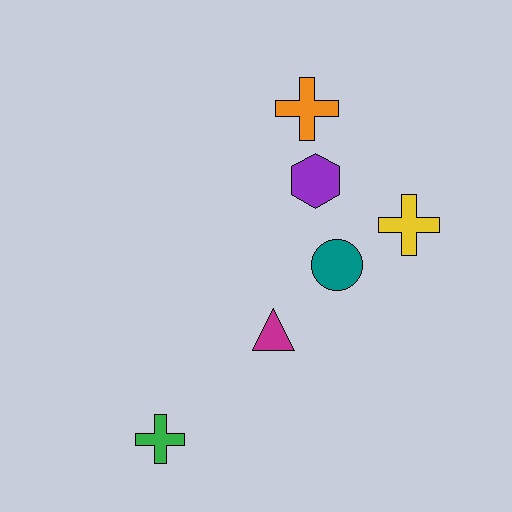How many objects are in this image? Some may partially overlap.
There are 6 objects.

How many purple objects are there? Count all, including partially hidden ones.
There is 1 purple object.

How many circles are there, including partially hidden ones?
There is 1 circle.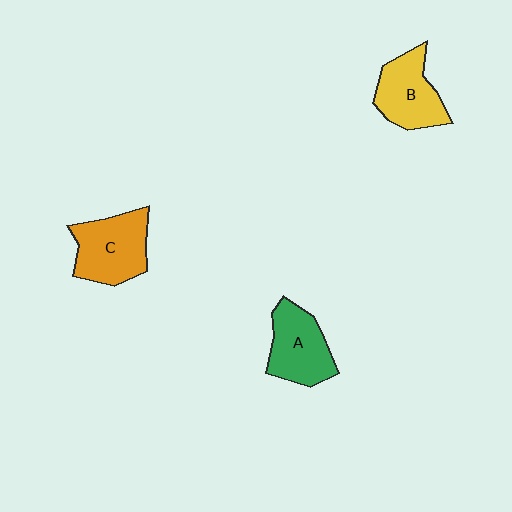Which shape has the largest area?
Shape C (orange).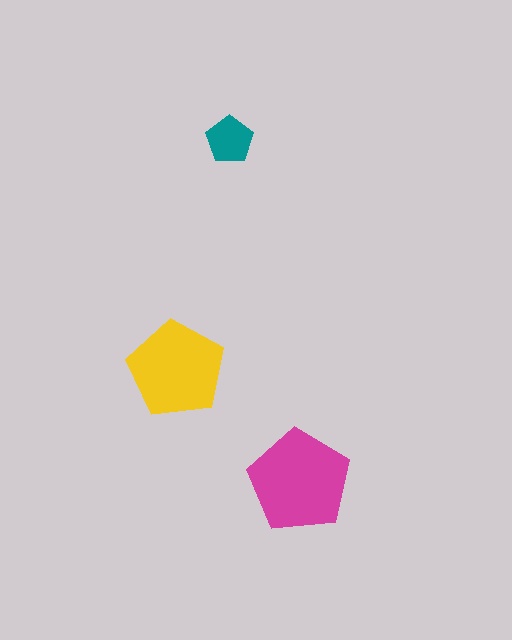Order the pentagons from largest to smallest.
the magenta one, the yellow one, the teal one.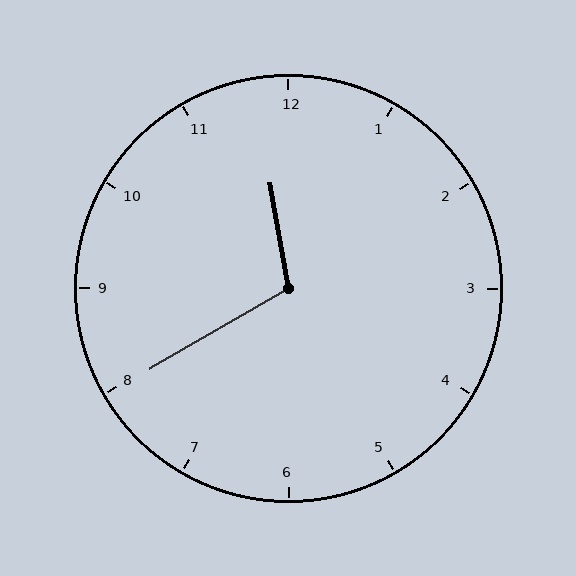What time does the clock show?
11:40.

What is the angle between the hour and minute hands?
Approximately 110 degrees.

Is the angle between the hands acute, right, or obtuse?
It is obtuse.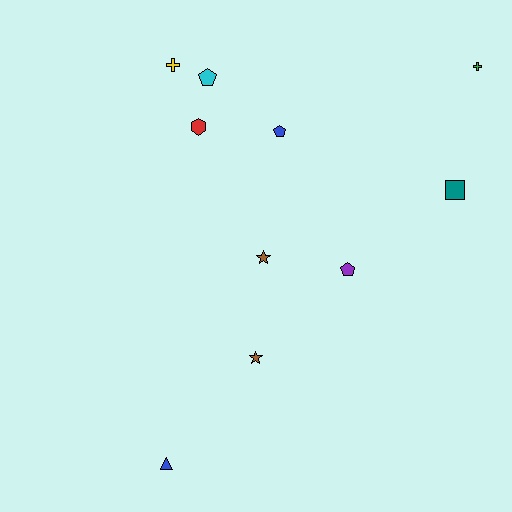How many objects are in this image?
There are 10 objects.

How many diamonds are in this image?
There are no diamonds.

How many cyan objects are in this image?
There is 1 cyan object.